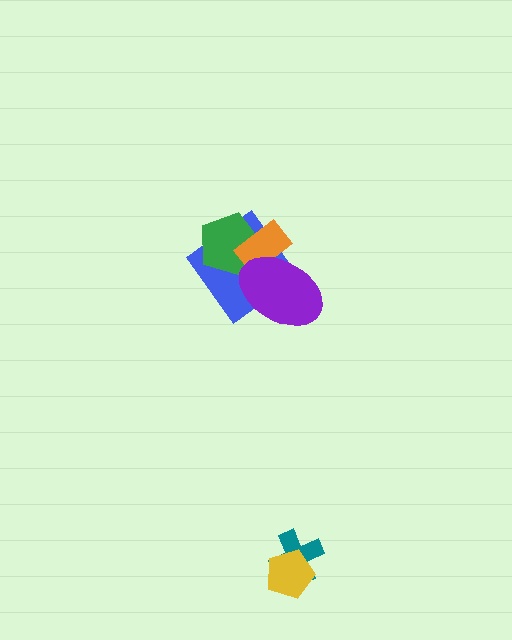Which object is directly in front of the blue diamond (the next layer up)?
The green pentagon is directly in front of the blue diamond.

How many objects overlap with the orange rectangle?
3 objects overlap with the orange rectangle.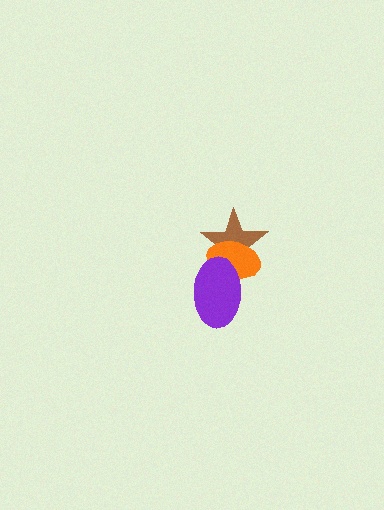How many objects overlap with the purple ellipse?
2 objects overlap with the purple ellipse.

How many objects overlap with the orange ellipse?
2 objects overlap with the orange ellipse.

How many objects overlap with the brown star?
2 objects overlap with the brown star.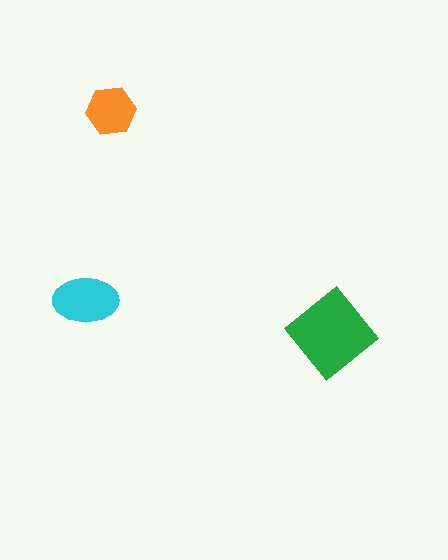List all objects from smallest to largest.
The orange hexagon, the cyan ellipse, the green diamond.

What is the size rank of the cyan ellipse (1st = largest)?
2nd.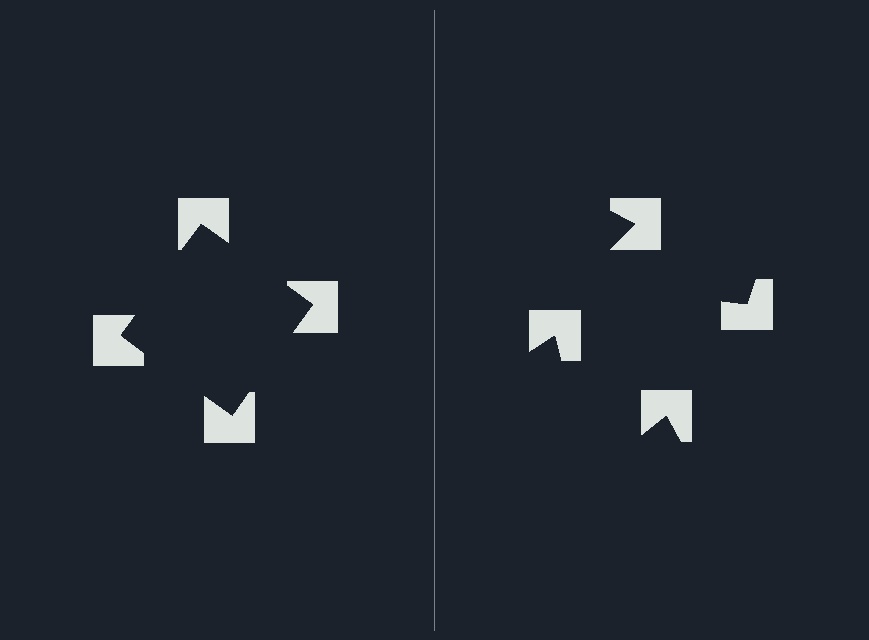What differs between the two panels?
The notched squares are positioned identically on both sides; only the wedge orientations differ. On the left they align to a square; on the right they are misaligned.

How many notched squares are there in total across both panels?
8 — 4 on each side.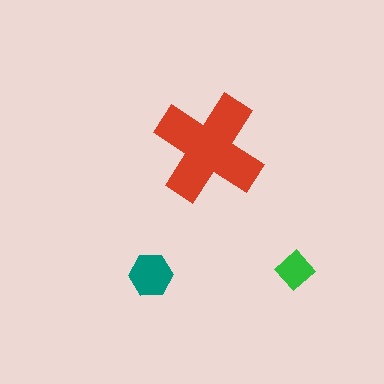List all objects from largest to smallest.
The red cross, the teal hexagon, the green diamond.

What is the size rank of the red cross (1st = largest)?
1st.